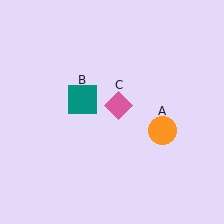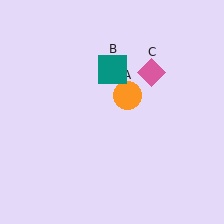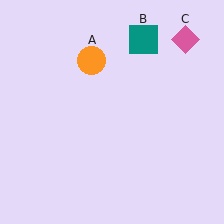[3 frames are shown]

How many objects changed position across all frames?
3 objects changed position: orange circle (object A), teal square (object B), pink diamond (object C).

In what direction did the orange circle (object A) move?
The orange circle (object A) moved up and to the left.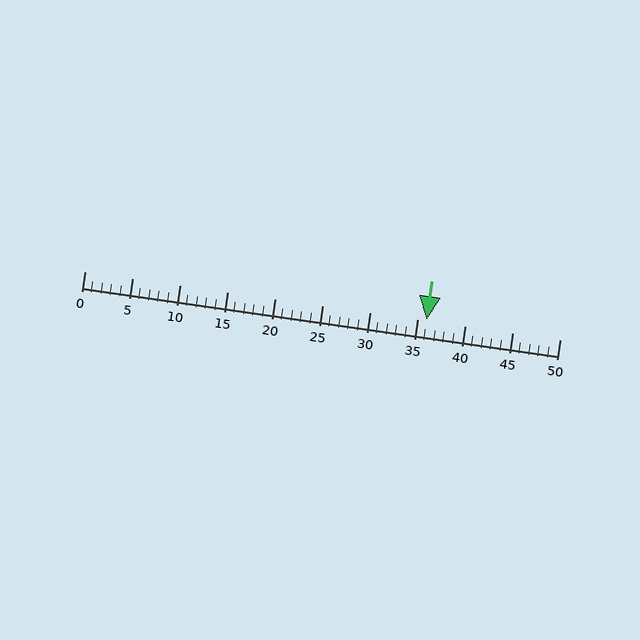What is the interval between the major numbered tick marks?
The major tick marks are spaced 5 units apart.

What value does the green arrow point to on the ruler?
The green arrow points to approximately 36.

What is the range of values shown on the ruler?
The ruler shows values from 0 to 50.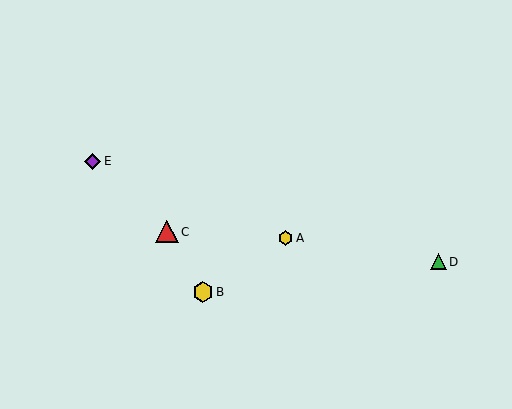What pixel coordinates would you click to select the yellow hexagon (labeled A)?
Click at (285, 238) to select the yellow hexagon A.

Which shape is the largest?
The red triangle (labeled C) is the largest.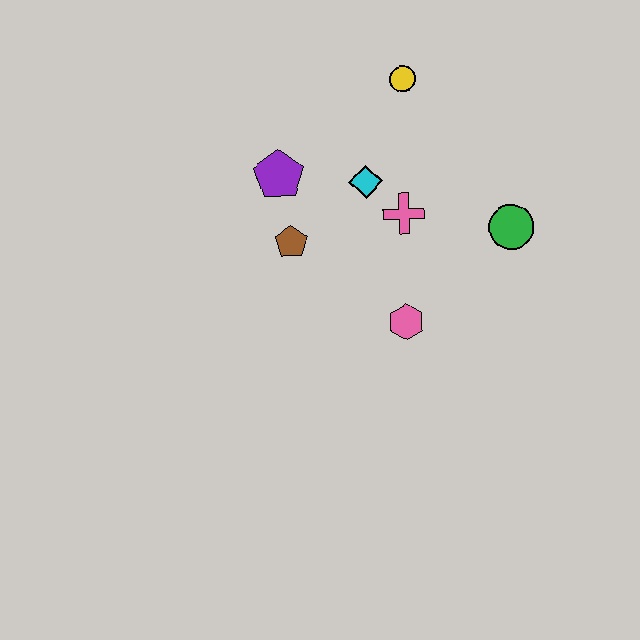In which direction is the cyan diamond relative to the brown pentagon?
The cyan diamond is to the right of the brown pentagon.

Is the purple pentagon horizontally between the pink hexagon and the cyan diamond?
No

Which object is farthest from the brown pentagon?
The green circle is farthest from the brown pentagon.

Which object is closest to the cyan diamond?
The pink cross is closest to the cyan diamond.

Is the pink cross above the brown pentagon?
Yes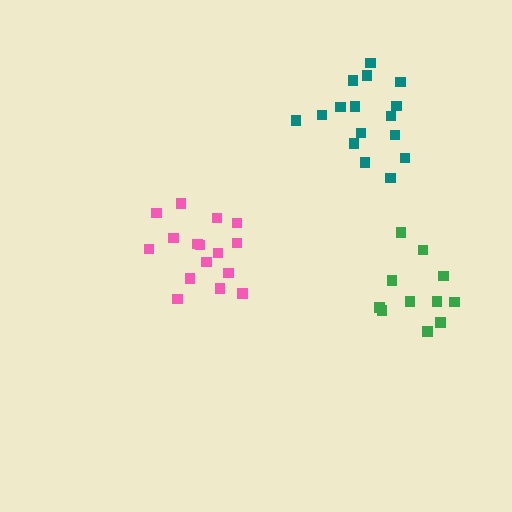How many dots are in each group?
Group 1: 11 dots, Group 2: 16 dots, Group 3: 16 dots (43 total).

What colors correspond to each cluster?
The clusters are colored: green, pink, teal.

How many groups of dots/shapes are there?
There are 3 groups.